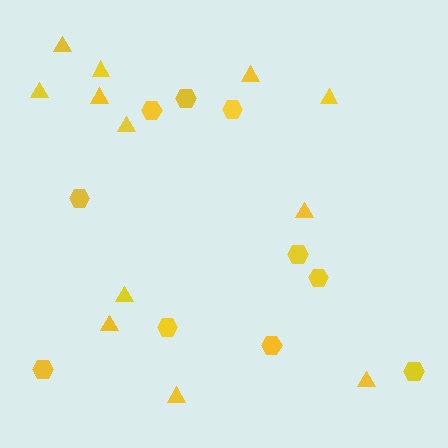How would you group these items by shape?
There are 2 groups: one group of triangles (12) and one group of hexagons (10).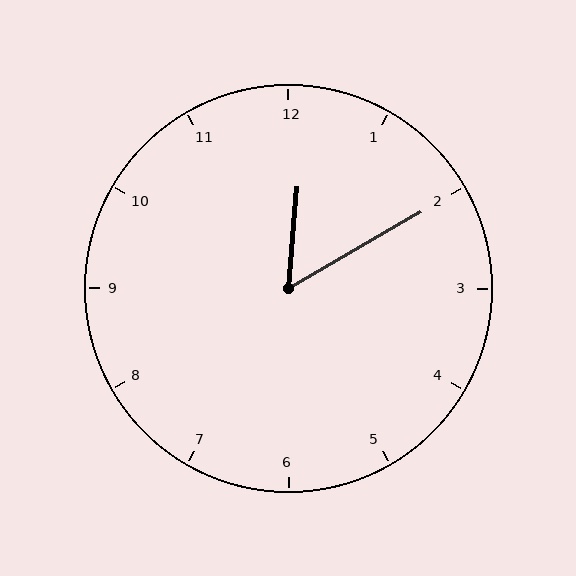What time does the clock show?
12:10.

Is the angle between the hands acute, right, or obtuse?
It is acute.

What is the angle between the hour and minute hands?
Approximately 55 degrees.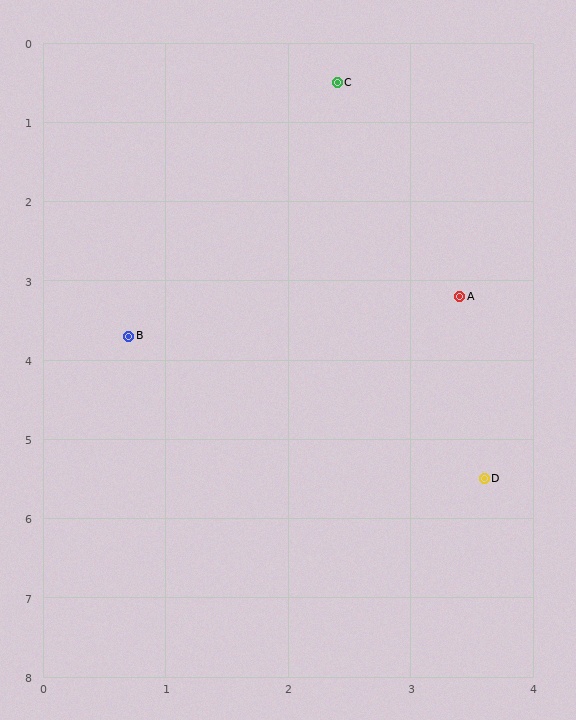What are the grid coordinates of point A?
Point A is at approximately (3.4, 3.2).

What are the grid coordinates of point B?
Point B is at approximately (0.7, 3.7).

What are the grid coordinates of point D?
Point D is at approximately (3.6, 5.5).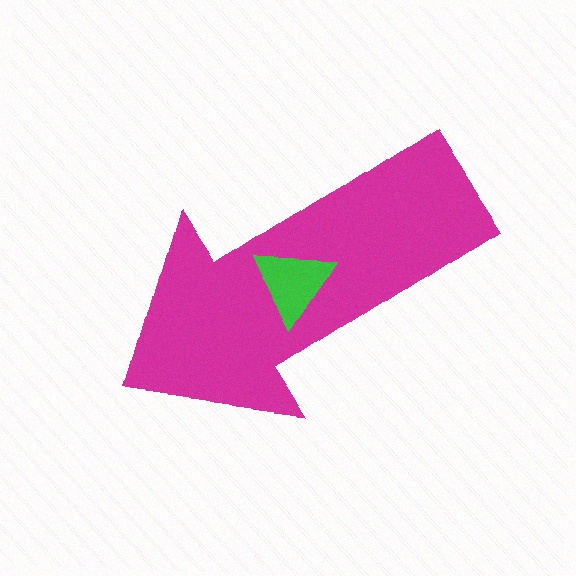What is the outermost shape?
The magenta arrow.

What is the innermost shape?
The green triangle.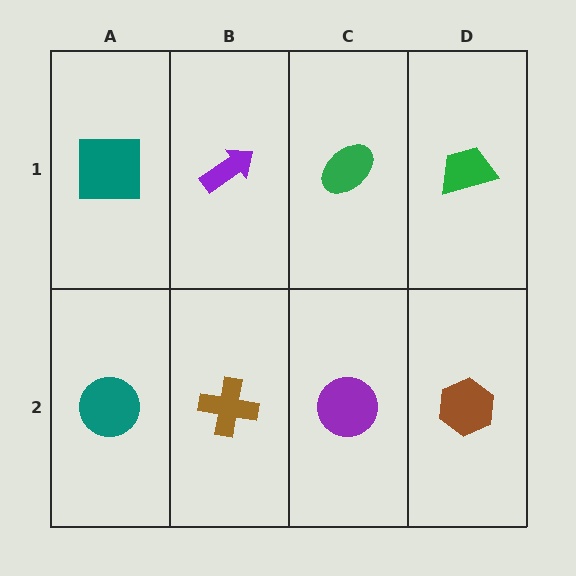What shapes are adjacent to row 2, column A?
A teal square (row 1, column A), a brown cross (row 2, column B).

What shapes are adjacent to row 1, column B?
A brown cross (row 2, column B), a teal square (row 1, column A), a green ellipse (row 1, column C).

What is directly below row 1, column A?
A teal circle.